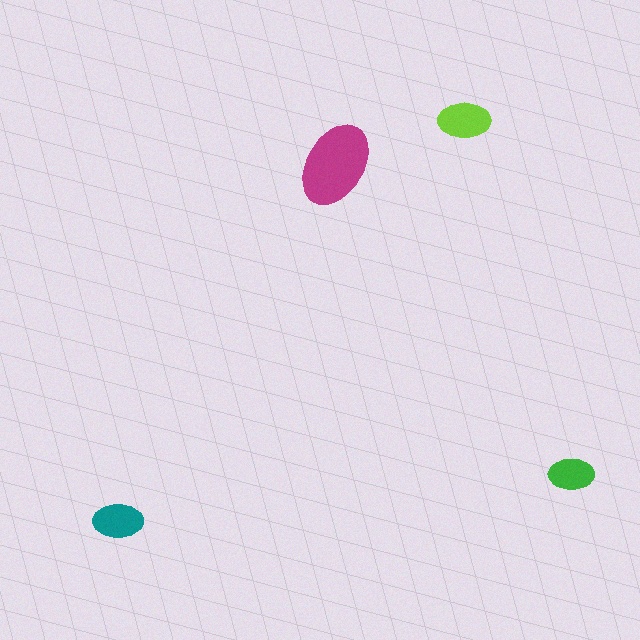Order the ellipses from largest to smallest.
the magenta one, the lime one, the teal one, the green one.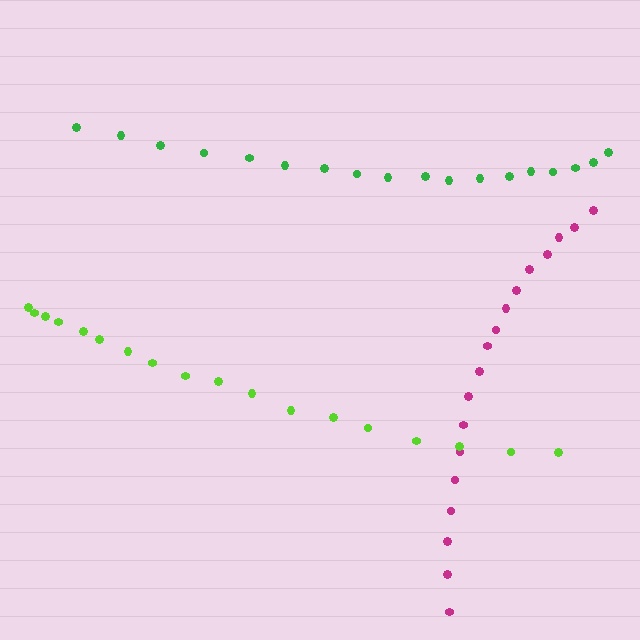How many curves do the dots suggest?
There are 3 distinct paths.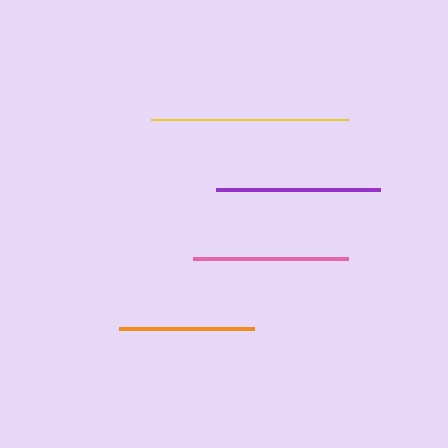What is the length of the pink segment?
The pink segment is approximately 155 pixels long.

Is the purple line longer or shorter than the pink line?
The purple line is longer than the pink line.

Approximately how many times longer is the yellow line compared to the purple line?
The yellow line is approximately 1.2 times the length of the purple line.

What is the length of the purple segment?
The purple segment is approximately 164 pixels long.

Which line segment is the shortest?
The orange line is the shortest at approximately 135 pixels.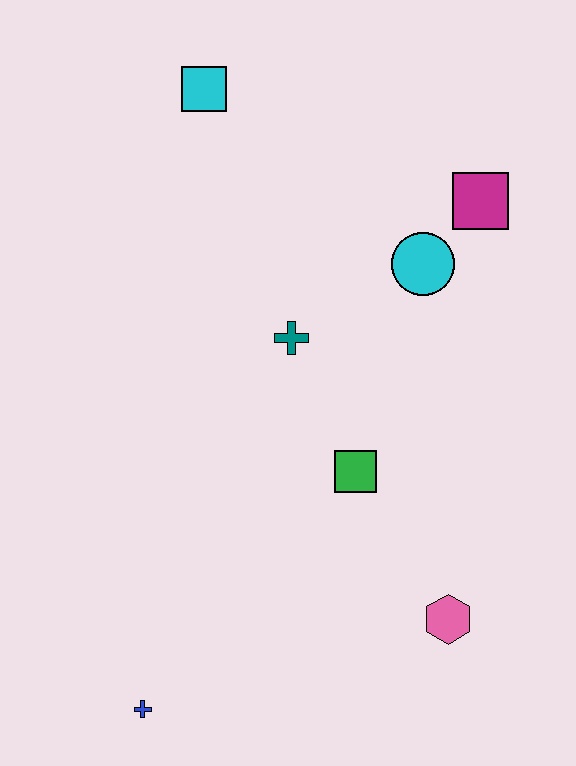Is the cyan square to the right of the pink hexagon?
No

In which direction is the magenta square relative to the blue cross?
The magenta square is above the blue cross.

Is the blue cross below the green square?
Yes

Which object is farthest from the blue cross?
The cyan square is farthest from the blue cross.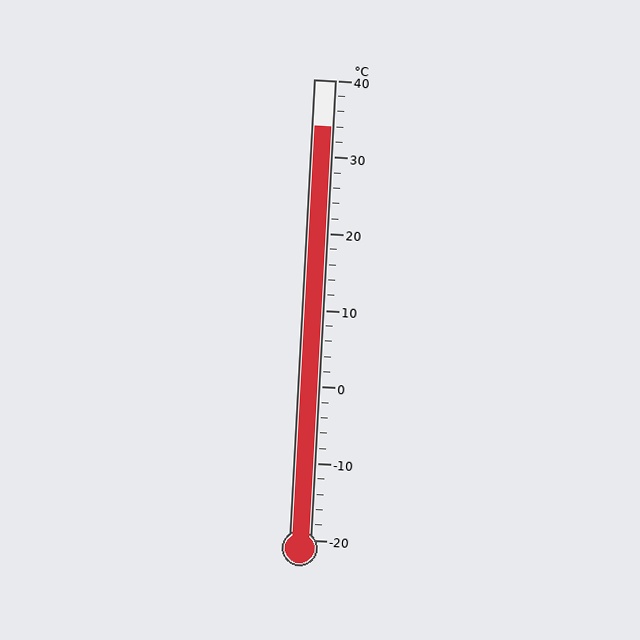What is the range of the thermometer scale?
The thermometer scale ranges from -20°C to 40°C.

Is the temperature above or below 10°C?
The temperature is above 10°C.